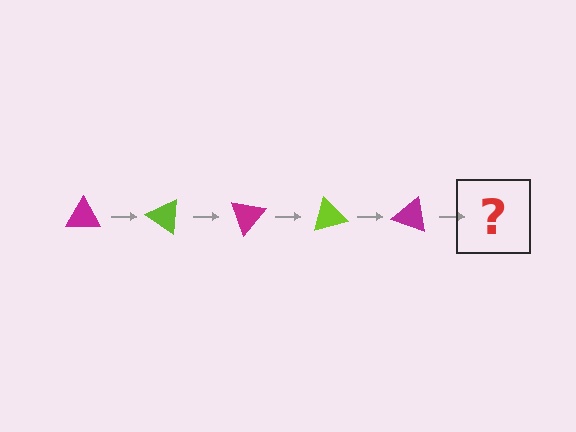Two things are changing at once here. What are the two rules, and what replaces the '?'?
The two rules are that it rotates 35 degrees each step and the color cycles through magenta and lime. The '?' should be a lime triangle, rotated 175 degrees from the start.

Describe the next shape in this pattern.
It should be a lime triangle, rotated 175 degrees from the start.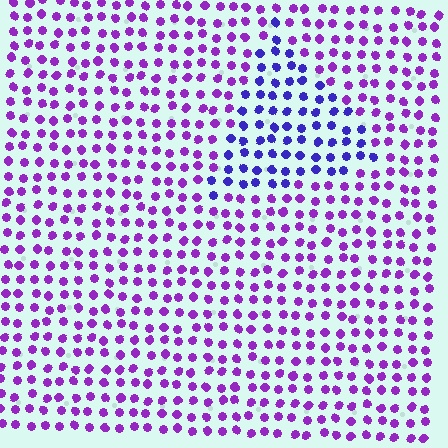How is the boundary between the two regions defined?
The boundary is defined purely by a slight shift in hue (about 37 degrees). Spacing, size, and orientation are identical on both sides.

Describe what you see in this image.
The image is filled with small purple elements in a uniform arrangement. A triangle-shaped region is visible where the elements are tinted to a slightly different hue, forming a subtle color boundary.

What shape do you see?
I see a triangle.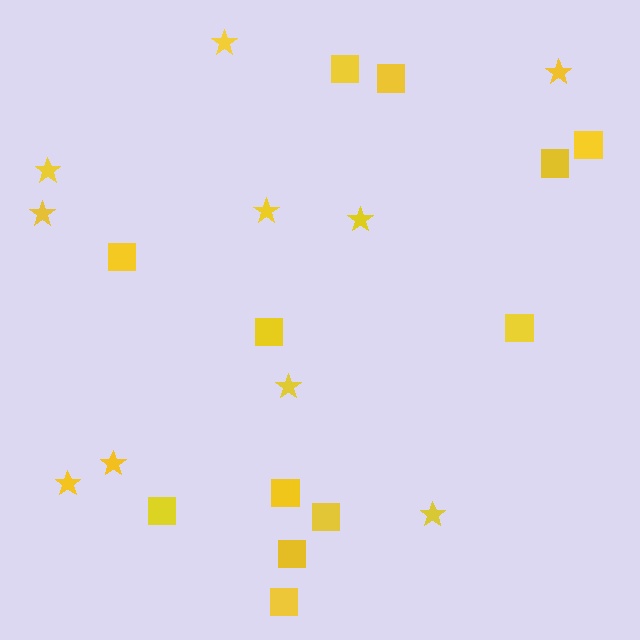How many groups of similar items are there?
There are 2 groups: one group of stars (10) and one group of squares (12).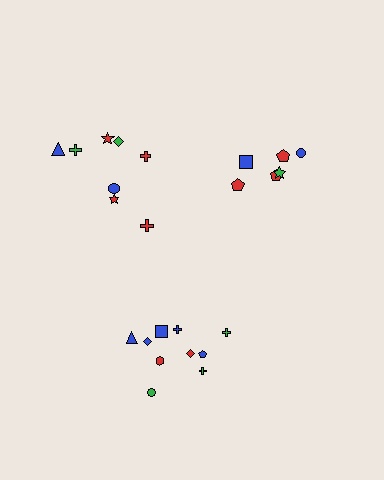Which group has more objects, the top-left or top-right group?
The top-left group.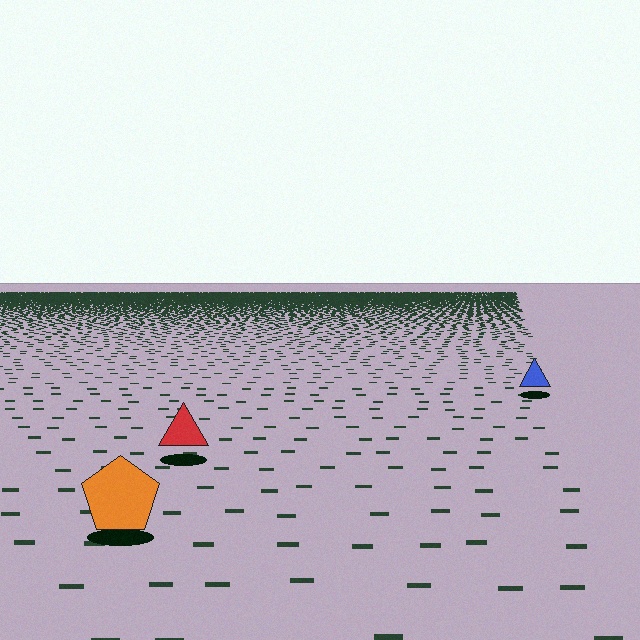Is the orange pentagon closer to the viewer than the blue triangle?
Yes. The orange pentagon is closer — you can tell from the texture gradient: the ground texture is coarser near it.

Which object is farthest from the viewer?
The blue triangle is farthest from the viewer. It appears smaller and the ground texture around it is denser.